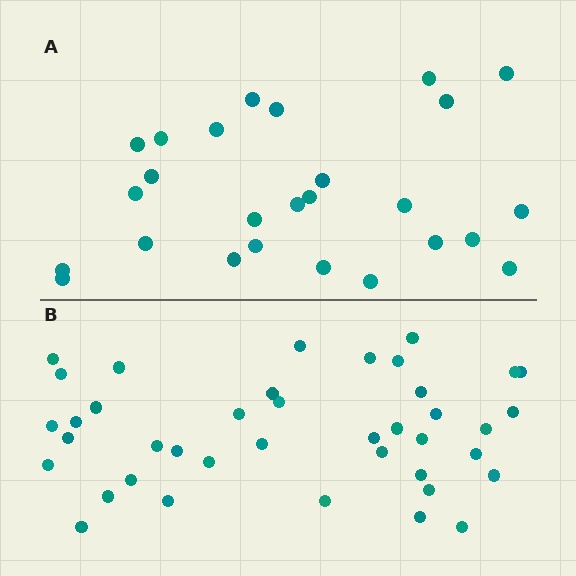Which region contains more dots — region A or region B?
Region B (the bottom region) has more dots.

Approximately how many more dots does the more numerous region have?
Region B has approximately 15 more dots than region A.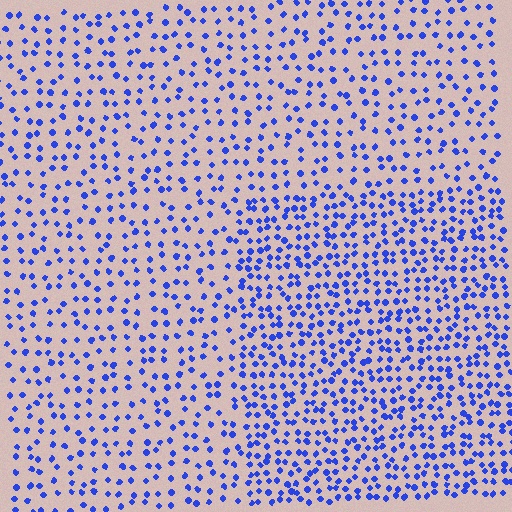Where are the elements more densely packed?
The elements are more densely packed inside the rectangle boundary.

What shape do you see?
I see a rectangle.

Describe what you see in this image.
The image contains small blue elements arranged at two different densities. A rectangle-shaped region is visible where the elements are more densely packed than the surrounding area.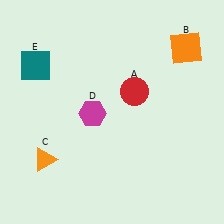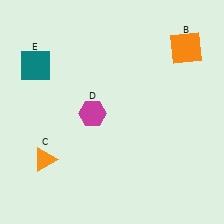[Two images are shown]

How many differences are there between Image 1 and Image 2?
There is 1 difference between the two images.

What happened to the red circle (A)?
The red circle (A) was removed in Image 2. It was in the top-right area of Image 1.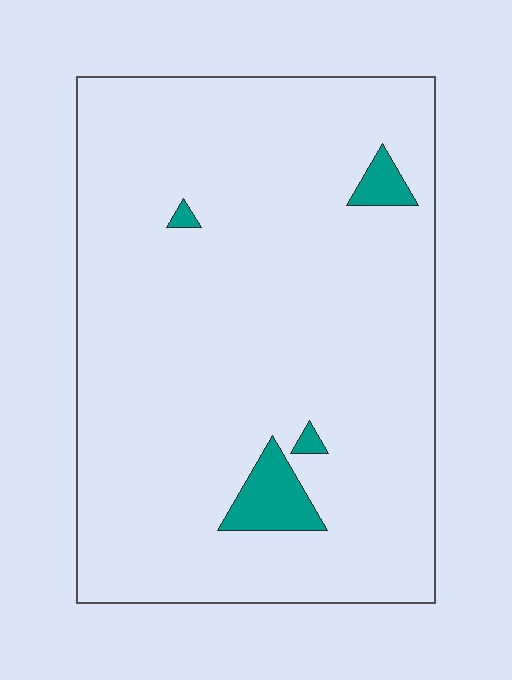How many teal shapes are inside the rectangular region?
4.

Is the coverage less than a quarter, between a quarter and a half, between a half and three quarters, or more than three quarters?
Less than a quarter.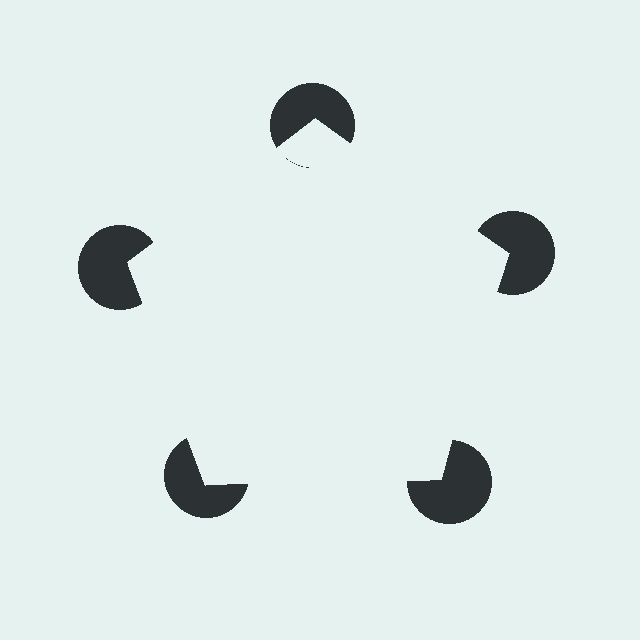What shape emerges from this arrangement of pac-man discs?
An illusory pentagon — its edges are inferred from the aligned wedge cuts in the pac-man discs, not physically drawn.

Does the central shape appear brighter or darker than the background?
It typically appears slightly brighter than the background, even though no actual brightness change is drawn.